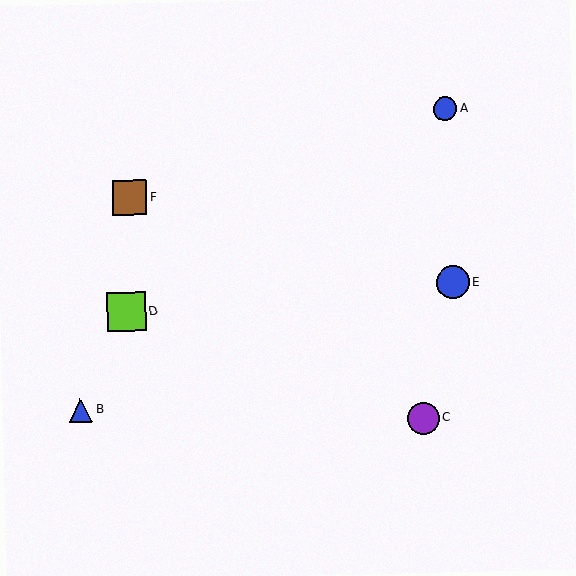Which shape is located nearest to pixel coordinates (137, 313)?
The lime square (labeled D) at (126, 312) is nearest to that location.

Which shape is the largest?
The lime square (labeled D) is the largest.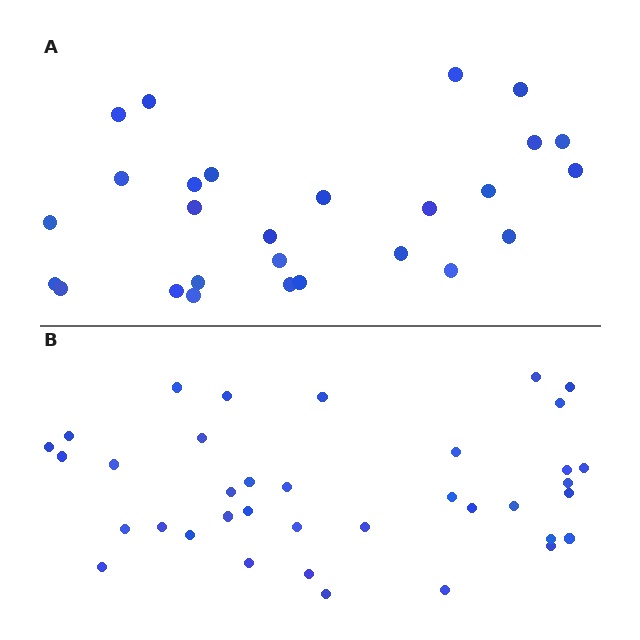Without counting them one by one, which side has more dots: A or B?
Region B (the bottom region) has more dots.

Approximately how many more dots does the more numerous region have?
Region B has roughly 10 or so more dots than region A.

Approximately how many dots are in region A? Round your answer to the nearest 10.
About 30 dots. (The exact count is 27, which rounds to 30.)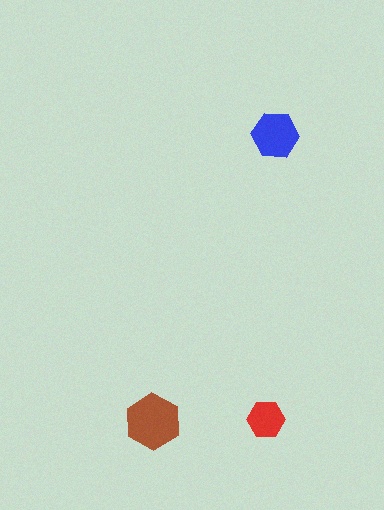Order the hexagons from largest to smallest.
the brown one, the blue one, the red one.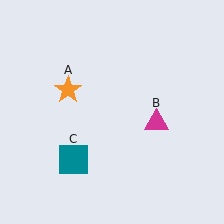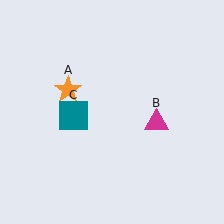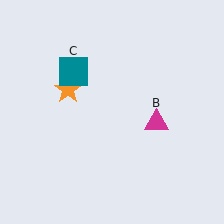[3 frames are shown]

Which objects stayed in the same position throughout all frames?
Orange star (object A) and magenta triangle (object B) remained stationary.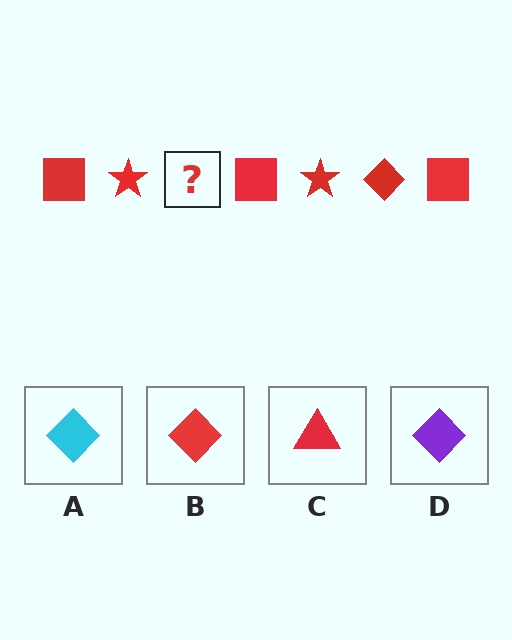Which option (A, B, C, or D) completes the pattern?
B.